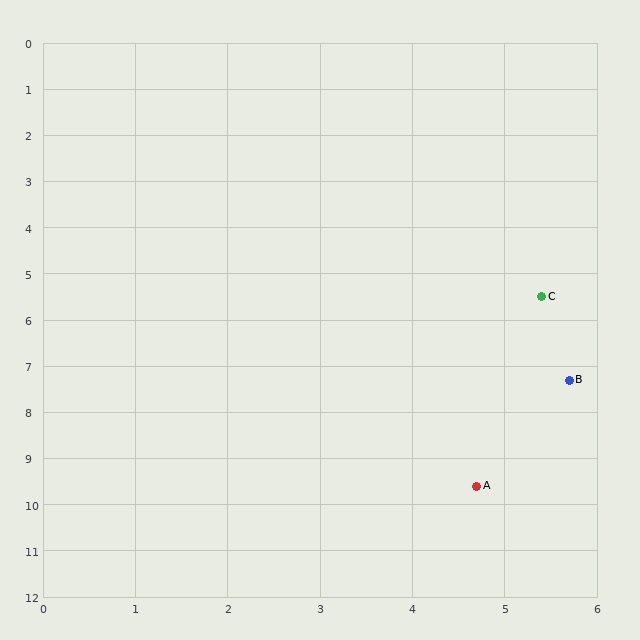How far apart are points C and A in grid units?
Points C and A are about 4.2 grid units apart.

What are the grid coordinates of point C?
Point C is at approximately (5.4, 5.5).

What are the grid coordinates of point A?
Point A is at approximately (4.7, 9.6).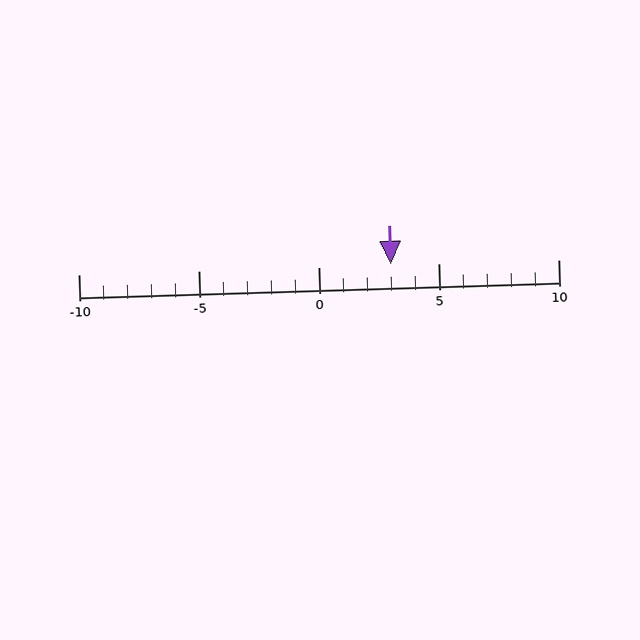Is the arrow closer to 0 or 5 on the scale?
The arrow is closer to 5.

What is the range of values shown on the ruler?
The ruler shows values from -10 to 10.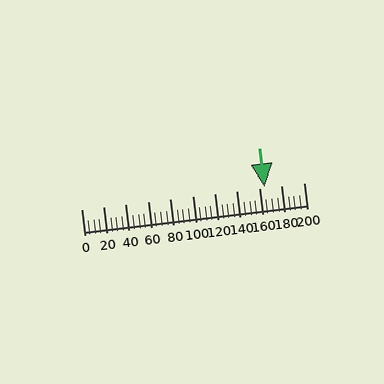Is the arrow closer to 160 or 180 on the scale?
The arrow is closer to 160.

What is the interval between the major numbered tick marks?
The major tick marks are spaced 20 units apart.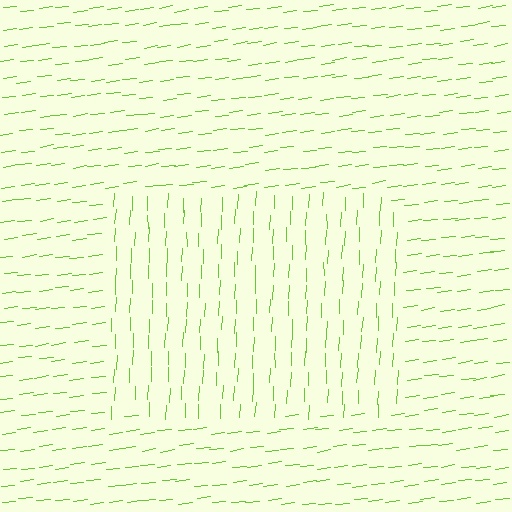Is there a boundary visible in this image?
Yes, there is a texture boundary formed by a change in line orientation.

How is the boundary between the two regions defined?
The boundary is defined purely by a change in line orientation (approximately 81 degrees difference). All lines are the same color and thickness.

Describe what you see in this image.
The image is filled with small lime line segments. A rectangle region in the image has lines oriented differently from the surrounding lines, creating a visible texture boundary.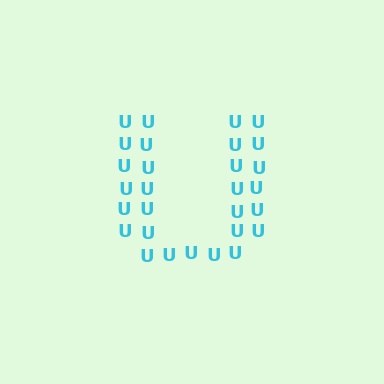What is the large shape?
The large shape is the letter U.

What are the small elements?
The small elements are letter U's.